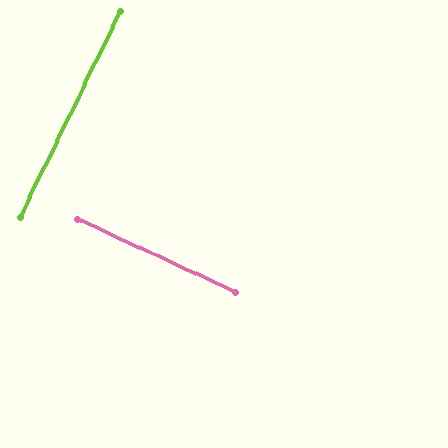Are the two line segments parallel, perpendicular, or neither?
Perpendicular — they meet at approximately 89°.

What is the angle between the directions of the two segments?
Approximately 89 degrees.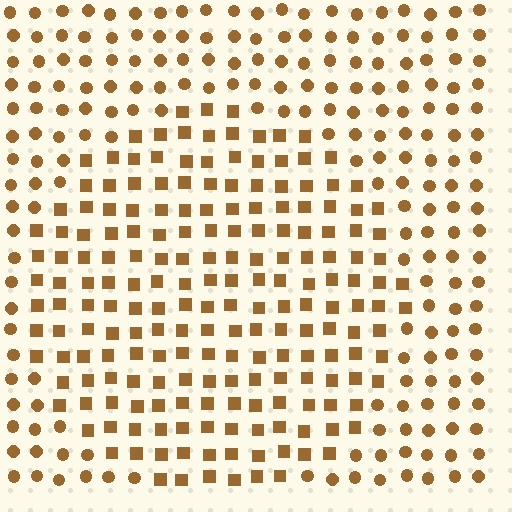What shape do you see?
I see a circle.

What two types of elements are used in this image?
The image uses squares inside the circle region and circles outside it.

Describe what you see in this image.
The image is filled with small brown elements arranged in a uniform grid. A circle-shaped region contains squares, while the surrounding area contains circles. The boundary is defined purely by the change in element shape.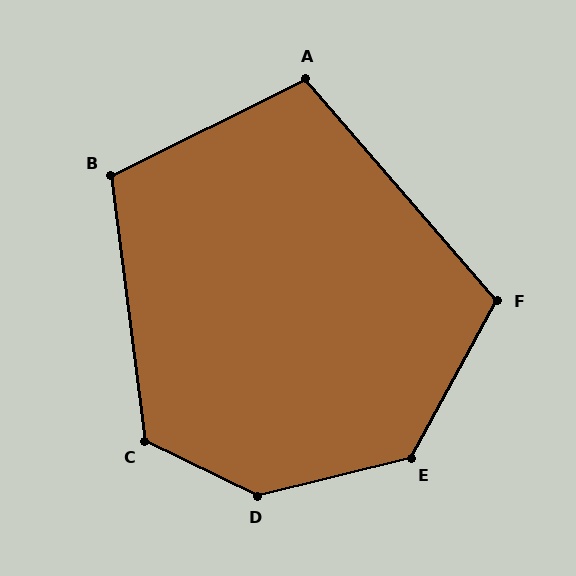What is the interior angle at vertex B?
Approximately 109 degrees (obtuse).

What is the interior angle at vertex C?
Approximately 123 degrees (obtuse).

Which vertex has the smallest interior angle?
A, at approximately 104 degrees.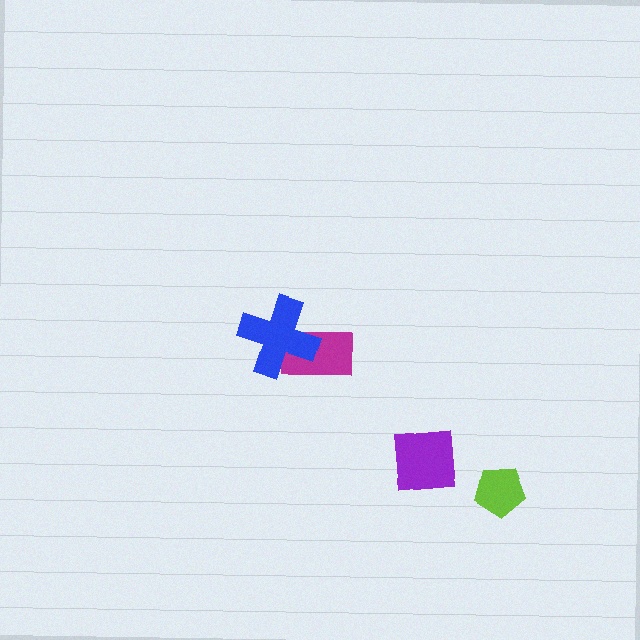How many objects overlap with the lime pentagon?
0 objects overlap with the lime pentagon.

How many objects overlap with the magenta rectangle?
1 object overlaps with the magenta rectangle.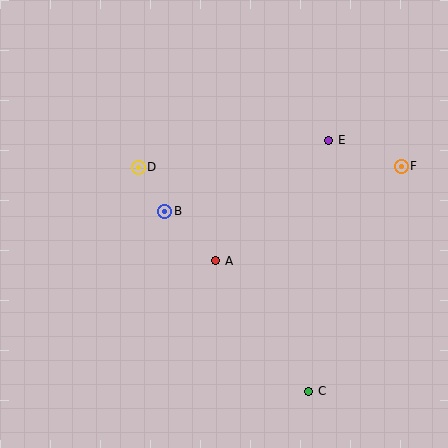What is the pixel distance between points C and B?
The distance between C and B is 230 pixels.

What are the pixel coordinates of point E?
Point E is at (329, 140).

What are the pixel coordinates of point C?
Point C is at (309, 391).